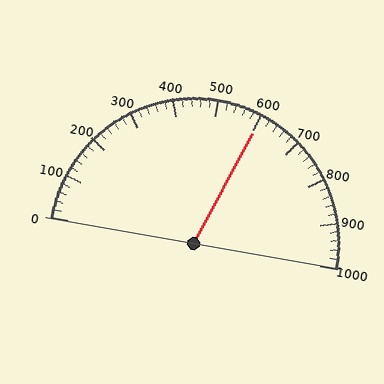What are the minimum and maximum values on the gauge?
The gauge ranges from 0 to 1000.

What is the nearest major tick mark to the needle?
The nearest major tick mark is 600.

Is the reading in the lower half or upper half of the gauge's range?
The reading is in the upper half of the range (0 to 1000).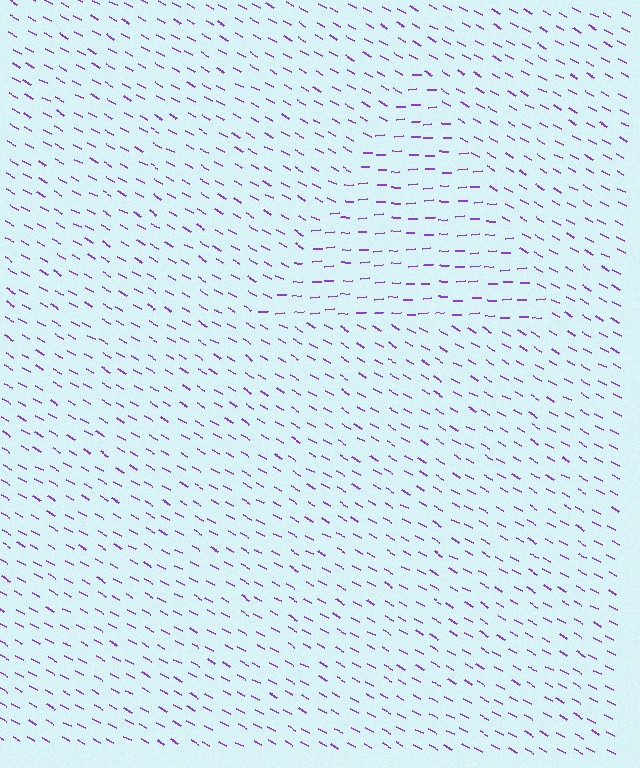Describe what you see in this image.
The image is filled with small purple line segments. A triangle region in the image has lines oriented differently from the surrounding lines, creating a visible texture boundary.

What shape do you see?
I see a triangle.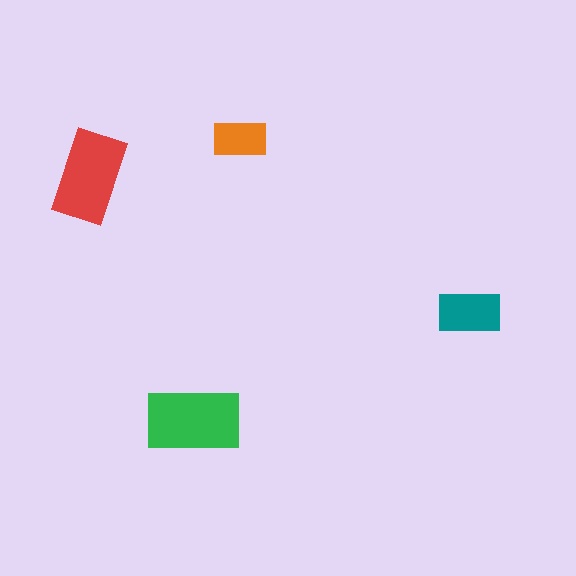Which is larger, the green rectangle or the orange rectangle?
The green one.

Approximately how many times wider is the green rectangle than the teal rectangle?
About 1.5 times wider.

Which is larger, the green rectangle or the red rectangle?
The green one.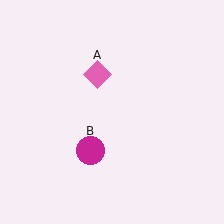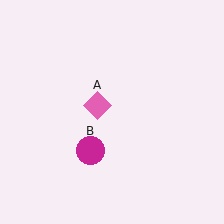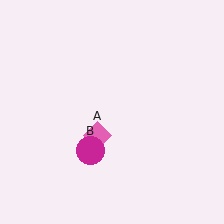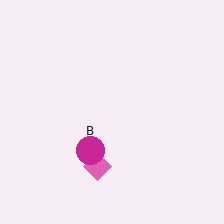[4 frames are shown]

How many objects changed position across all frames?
1 object changed position: pink diamond (object A).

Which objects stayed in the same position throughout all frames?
Magenta circle (object B) remained stationary.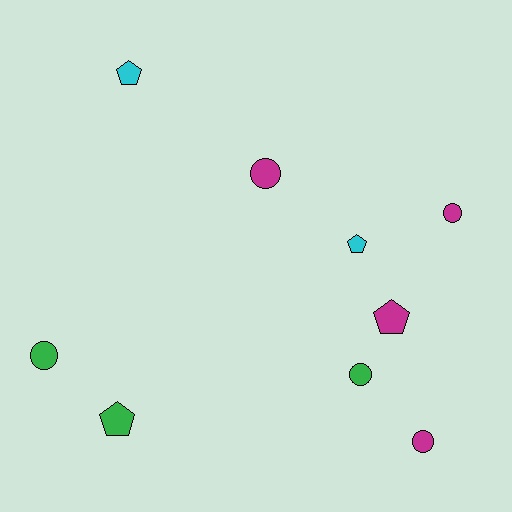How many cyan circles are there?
There are no cyan circles.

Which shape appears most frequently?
Circle, with 5 objects.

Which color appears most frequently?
Magenta, with 4 objects.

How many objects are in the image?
There are 9 objects.